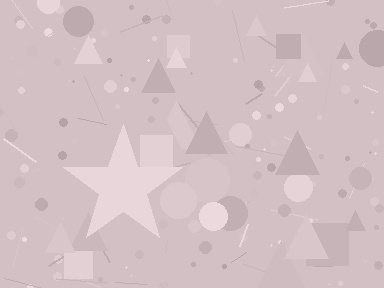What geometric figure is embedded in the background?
A star is embedded in the background.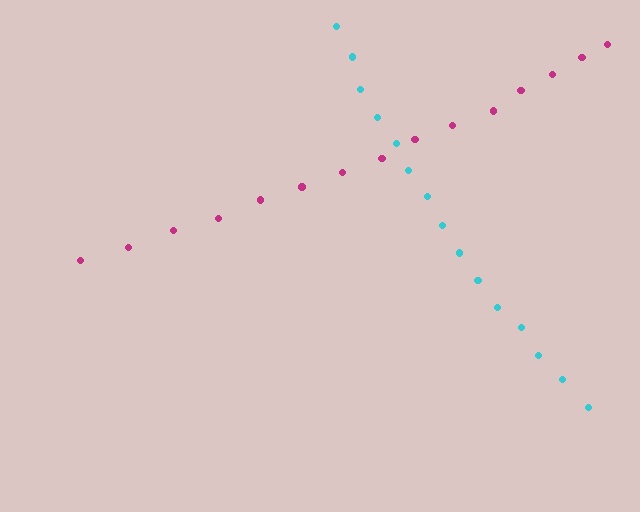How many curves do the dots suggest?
There are 2 distinct paths.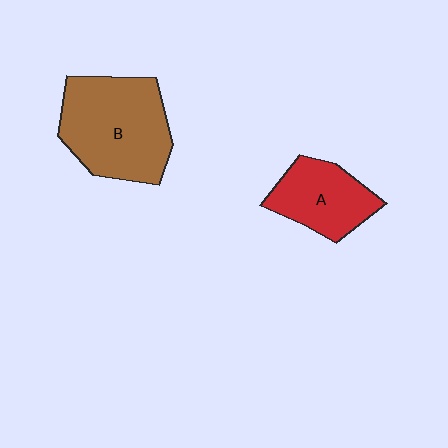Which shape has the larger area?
Shape B (brown).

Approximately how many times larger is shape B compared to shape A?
Approximately 1.6 times.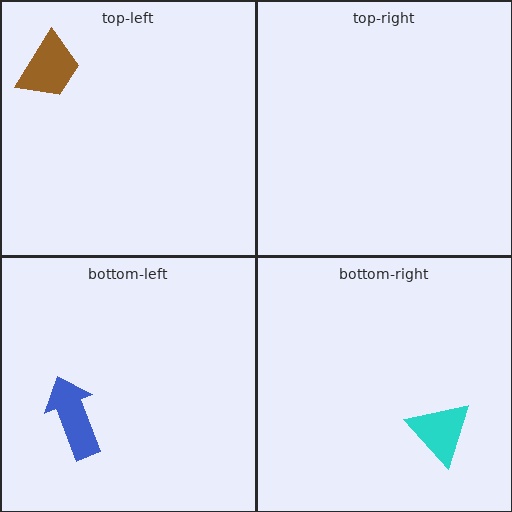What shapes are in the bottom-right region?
The cyan triangle.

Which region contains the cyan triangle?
The bottom-right region.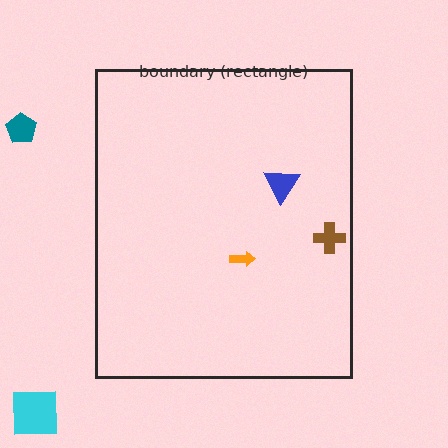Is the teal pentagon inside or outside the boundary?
Outside.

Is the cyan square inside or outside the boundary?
Outside.